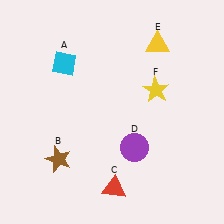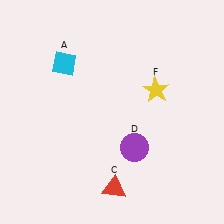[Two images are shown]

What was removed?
The brown star (B), the yellow triangle (E) were removed in Image 2.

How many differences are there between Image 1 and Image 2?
There are 2 differences between the two images.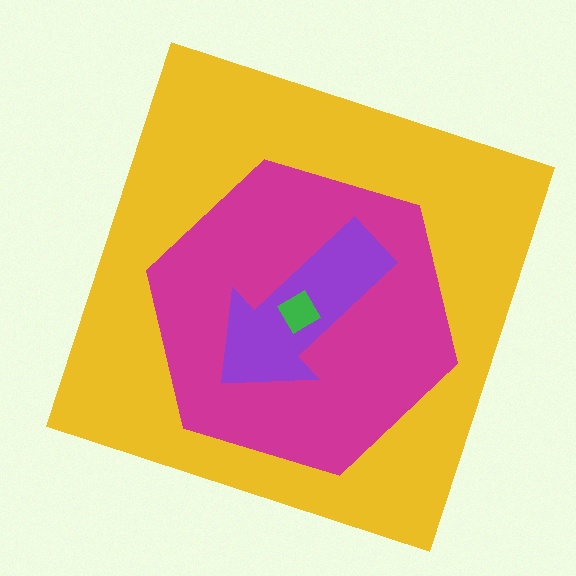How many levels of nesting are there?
4.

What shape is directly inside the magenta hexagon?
The purple arrow.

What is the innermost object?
The green diamond.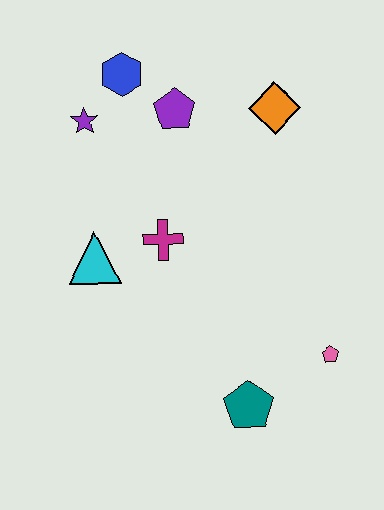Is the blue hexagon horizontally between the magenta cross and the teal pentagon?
No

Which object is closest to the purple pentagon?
The blue hexagon is closest to the purple pentagon.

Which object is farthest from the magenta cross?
The pink pentagon is farthest from the magenta cross.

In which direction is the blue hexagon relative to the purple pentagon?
The blue hexagon is to the left of the purple pentagon.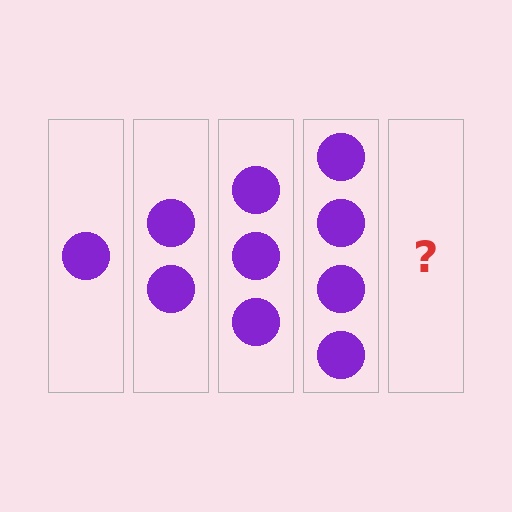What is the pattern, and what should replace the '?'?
The pattern is that each step adds one more circle. The '?' should be 5 circles.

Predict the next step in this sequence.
The next step is 5 circles.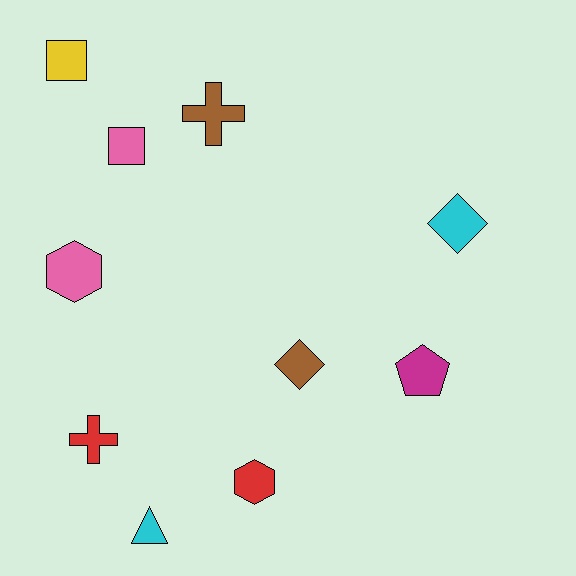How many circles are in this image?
There are no circles.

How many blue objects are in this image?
There are no blue objects.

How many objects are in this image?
There are 10 objects.